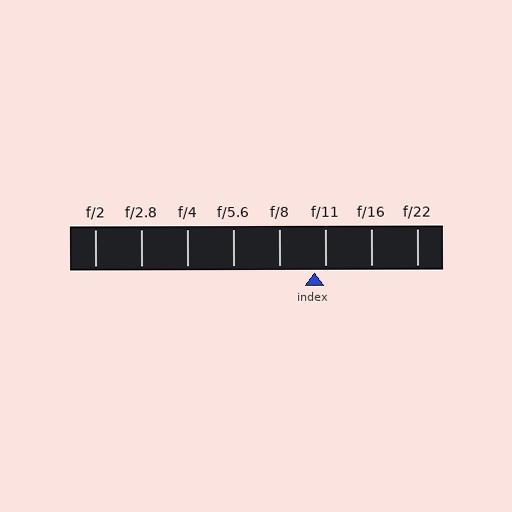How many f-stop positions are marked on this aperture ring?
There are 8 f-stop positions marked.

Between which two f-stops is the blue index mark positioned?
The index mark is between f/8 and f/11.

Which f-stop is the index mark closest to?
The index mark is closest to f/11.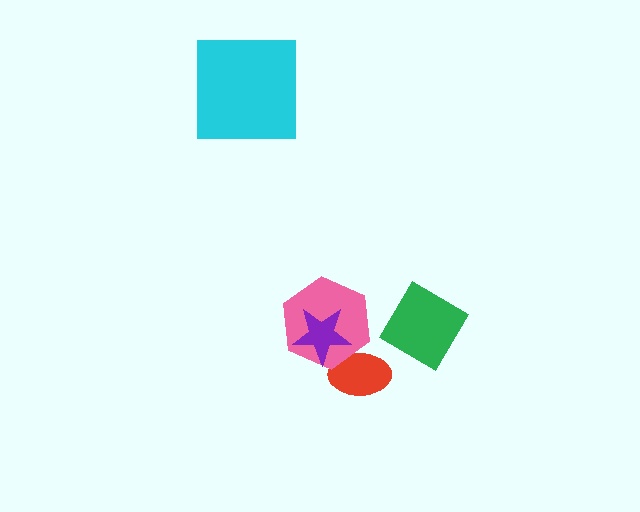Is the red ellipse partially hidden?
Yes, it is partially covered by another shape.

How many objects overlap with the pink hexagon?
2 objects overlap with the pink hexagon.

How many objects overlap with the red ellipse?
2 objects overlap with the red ellipse.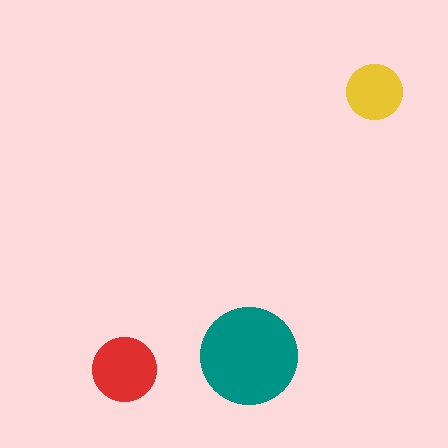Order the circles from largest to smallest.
the teal one, the red one, the yellow one.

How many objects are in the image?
There are 3 objects in the image.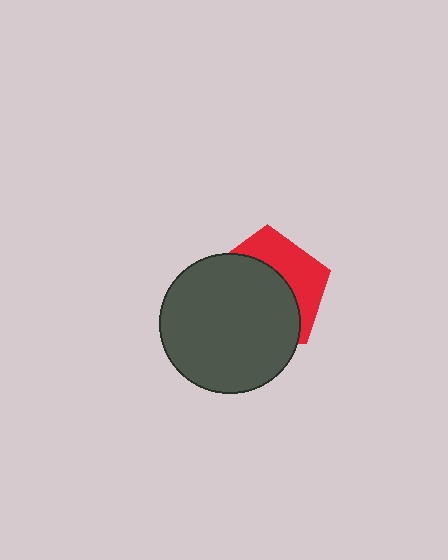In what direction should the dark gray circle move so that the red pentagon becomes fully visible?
The dark gray circle should move toward the lower-left. That is the shortest direction to clear the overlap and leave the red pentagon fully visible.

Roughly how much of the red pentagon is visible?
A small part of it is visible (roughly 37%).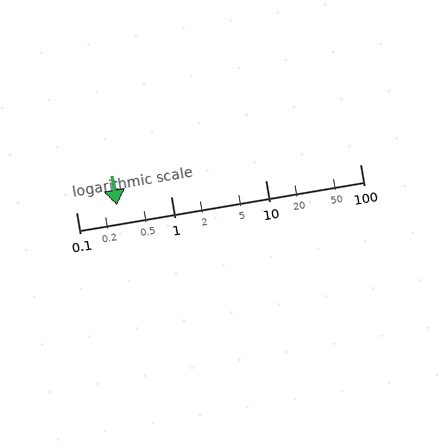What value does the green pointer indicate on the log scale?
The pointer indicates approximately 0.27.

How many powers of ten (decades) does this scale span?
The scale spans 3 decades, from 0.1 to 100.